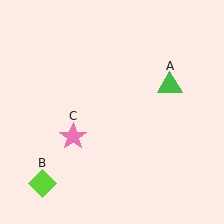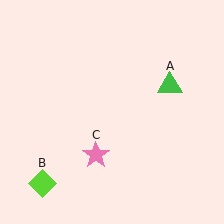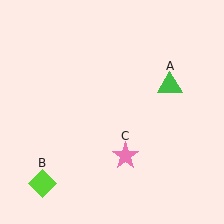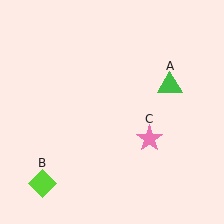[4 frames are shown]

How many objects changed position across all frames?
1 object changed position: pink star (object C).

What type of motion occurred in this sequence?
The pink star (object C) rotated counterclockwise around the center of the scene.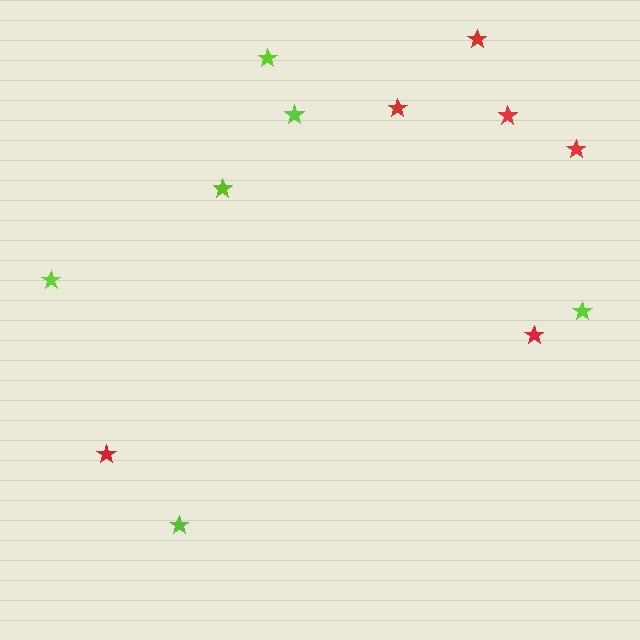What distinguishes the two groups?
There are 2 groups: one group of lime stars (6) and one group of red stars (6).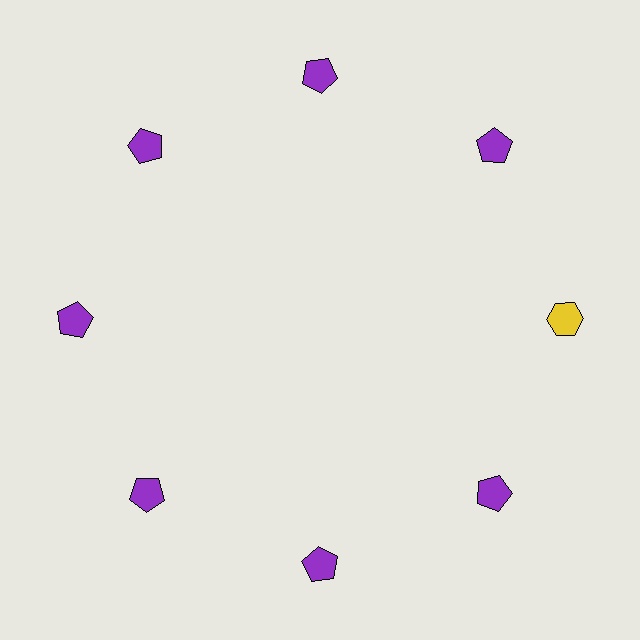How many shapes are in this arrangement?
There are 8 shapes arranged in a ring pattern.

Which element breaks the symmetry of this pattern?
The yellow hexagon at roughly the 3 o'clock position breaks the symmetry. All other shapes are purple pentagons.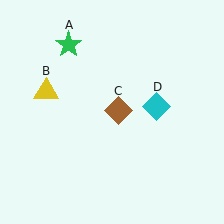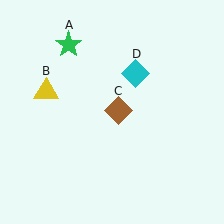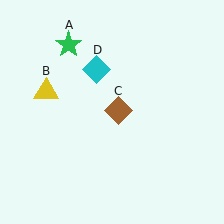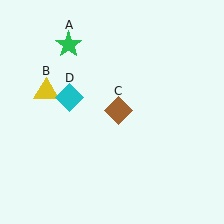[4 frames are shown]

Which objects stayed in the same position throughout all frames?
Green star (object A) and yellow triangle (object B) and brown diamond (object C) remained stationary.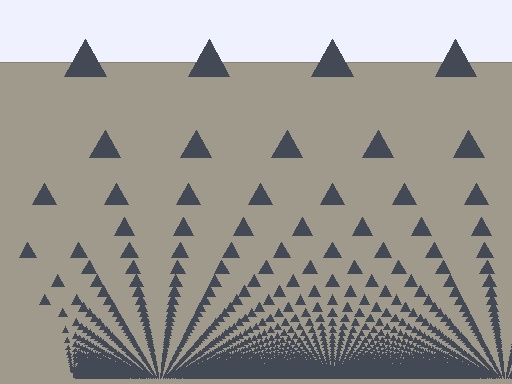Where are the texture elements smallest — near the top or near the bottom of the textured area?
Near the bottom.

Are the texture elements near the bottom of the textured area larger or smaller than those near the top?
Smaller. The gradient is inverted — elements near the bottom are smaller and denser.